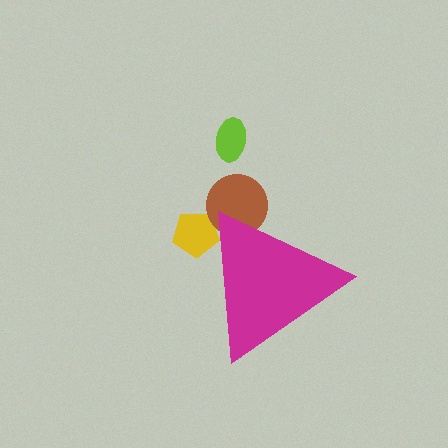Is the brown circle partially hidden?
Yes, the brown circle is partially hidden behind the magenta triangle.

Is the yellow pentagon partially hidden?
Yes, the yellow pentagon is partially hidden behind the magenta triangle.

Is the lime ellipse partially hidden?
No, the lime ellipse is fully visible.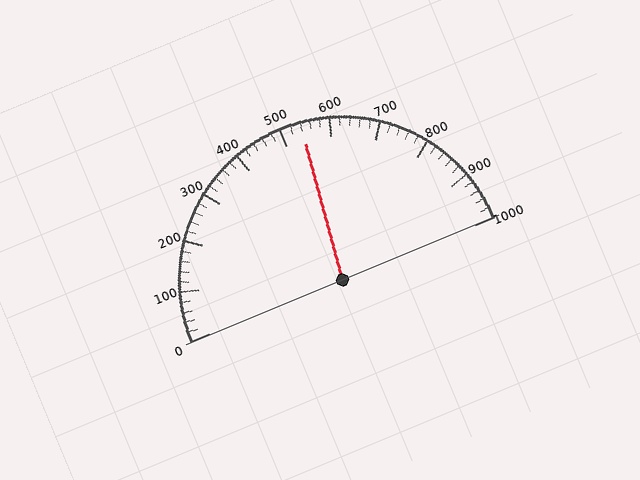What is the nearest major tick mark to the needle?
The nearest major tick mark is 500.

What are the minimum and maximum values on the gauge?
The gauge ranges from 0 to 1000.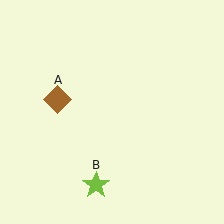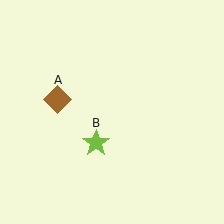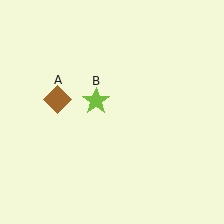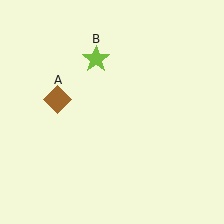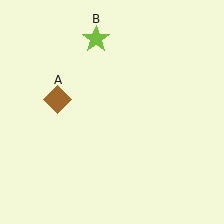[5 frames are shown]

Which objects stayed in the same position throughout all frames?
Brown diamond (object A) remained stationary.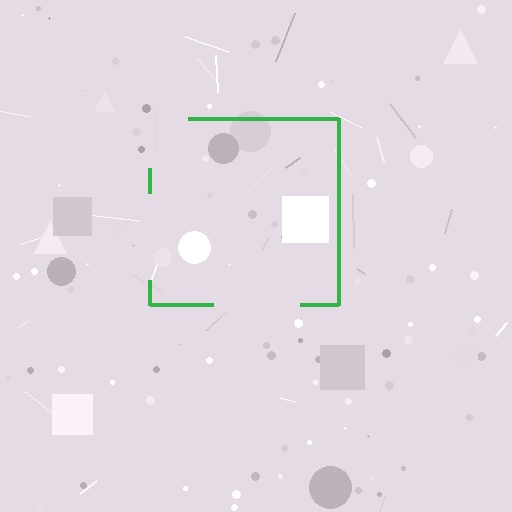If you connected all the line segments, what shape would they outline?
They would outline a square.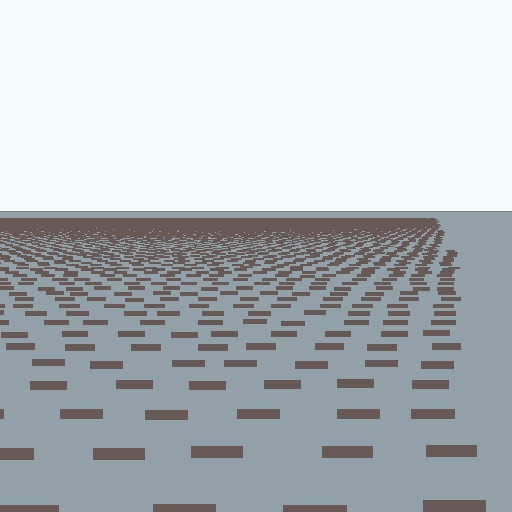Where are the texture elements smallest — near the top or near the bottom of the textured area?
Near the top.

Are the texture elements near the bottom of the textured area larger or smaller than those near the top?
Larger. Near the bottom, elements are closer to the viewer and appear at a bigger on-screen size.